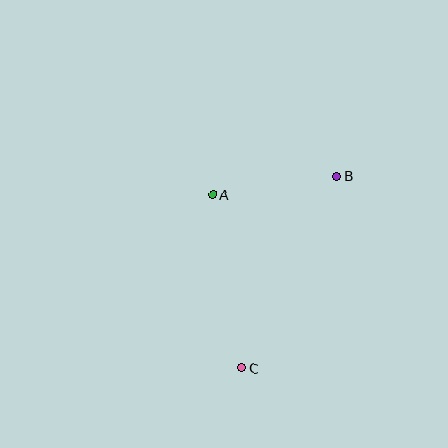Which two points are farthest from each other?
Points B and C are farthest from each other.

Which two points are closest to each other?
Points A and B are closest to each other.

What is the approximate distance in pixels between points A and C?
The distance between A and C is approximately 176 pixels.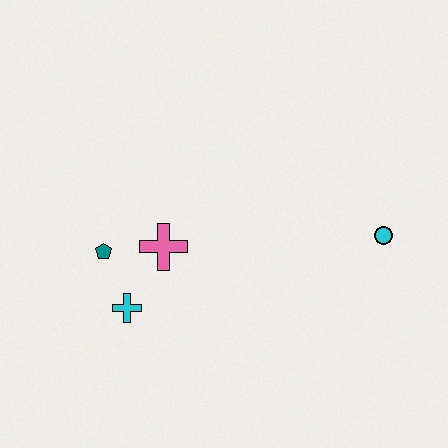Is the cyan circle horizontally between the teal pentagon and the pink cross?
No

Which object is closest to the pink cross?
The teal pentagon is closest to the pink cross.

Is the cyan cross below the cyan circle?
Yes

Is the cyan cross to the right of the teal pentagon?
Yes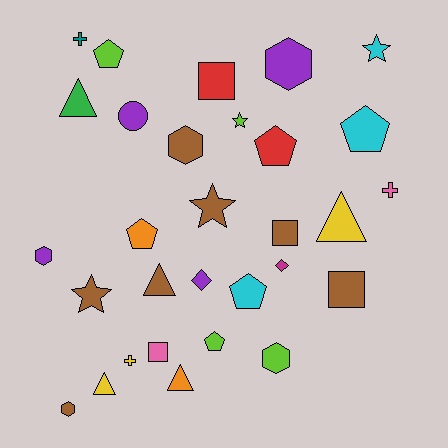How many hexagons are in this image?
There are 5 hexagons.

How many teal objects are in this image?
There is 1 teal object.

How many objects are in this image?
There are 30 objects.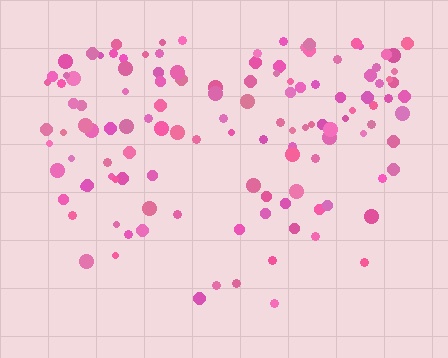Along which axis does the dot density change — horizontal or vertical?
Vertical.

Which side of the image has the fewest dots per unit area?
The bottom.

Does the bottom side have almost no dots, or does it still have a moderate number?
Still a moderate number, just noticeably fewer than the top.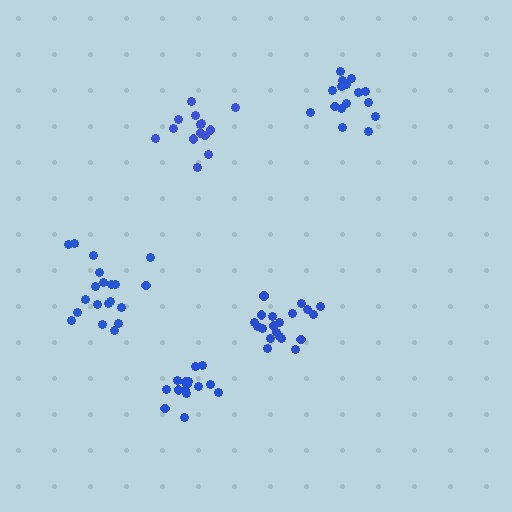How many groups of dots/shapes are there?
There are 5 groups.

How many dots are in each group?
Group 1: 16 dots, Group 2: 14 dots, Group 3: 20 dots, Group 4: 20 dots, Group 5: 16 dots (86 total).